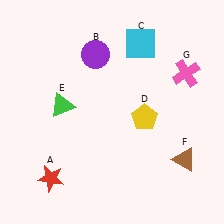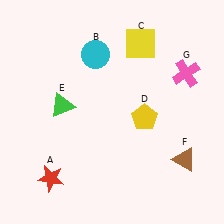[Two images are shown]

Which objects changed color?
B changed from purple to cyan. C changed from cyan to yellow.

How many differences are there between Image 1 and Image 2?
There are 2 differences between the two images.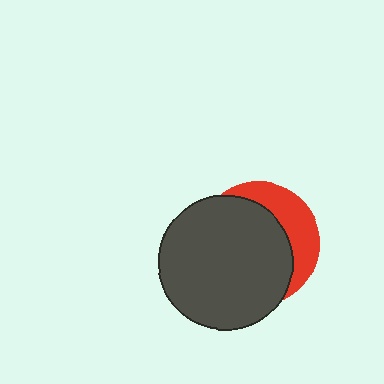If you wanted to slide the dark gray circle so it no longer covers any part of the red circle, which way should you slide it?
Slide it toward the lower-left — that is the most direct way to separate the two shapes.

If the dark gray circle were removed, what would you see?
You would see the complete red circle.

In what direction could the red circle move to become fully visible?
The red circle could move toward the upper-right. That would shift it out from behind the dark gray circle entirely.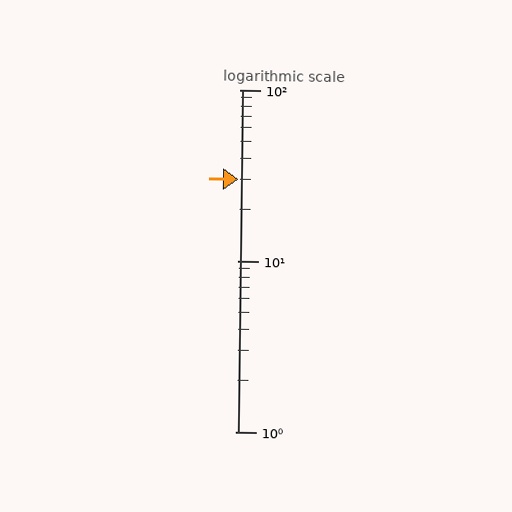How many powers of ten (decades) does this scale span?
The scale spans 2 decades, from 1 to 100.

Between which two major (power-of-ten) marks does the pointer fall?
The pointer is between 10 and 100.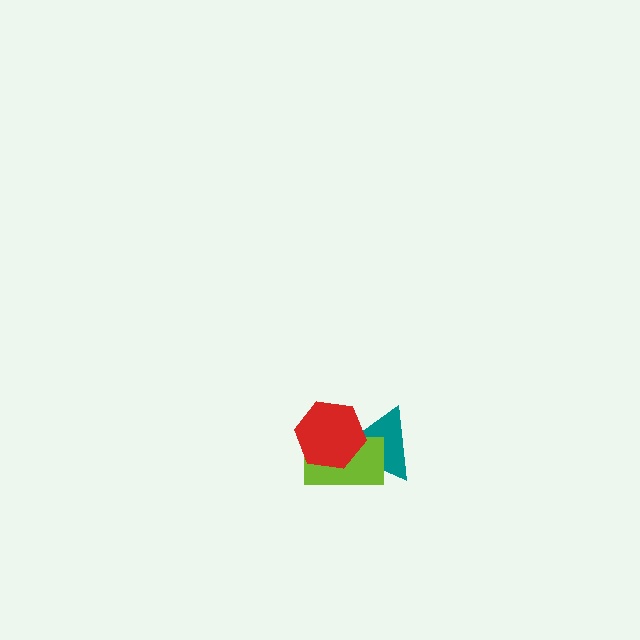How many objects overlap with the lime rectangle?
2 objects overlap with the lime rectangle.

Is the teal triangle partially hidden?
Yes, it is partially covered by another shape.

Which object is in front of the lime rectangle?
The red hexagon is in front of the lime rectangle.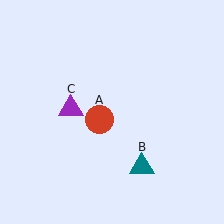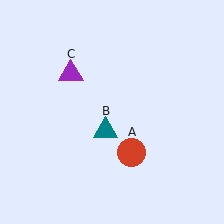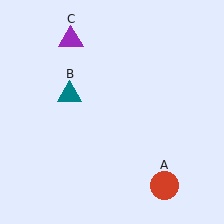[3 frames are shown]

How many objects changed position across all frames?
3 objects changed position: red circle (object A), teal triangle (object B), purple triangle (object C).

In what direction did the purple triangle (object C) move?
The purple triangle (object C) moved up.